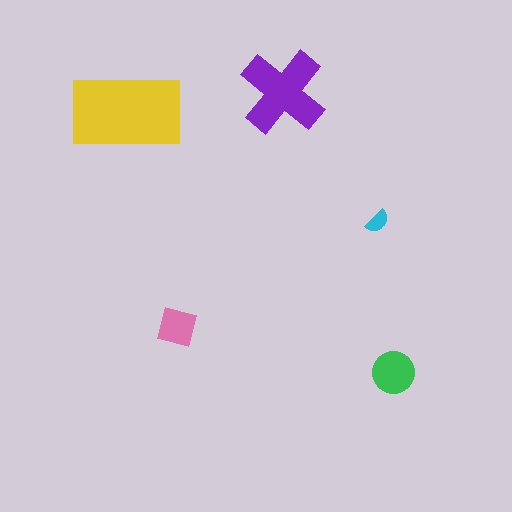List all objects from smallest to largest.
The cyan semicircle, the pink square, the green circle, the purple cross, the yellow rectangle.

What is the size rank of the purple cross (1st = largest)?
2nd.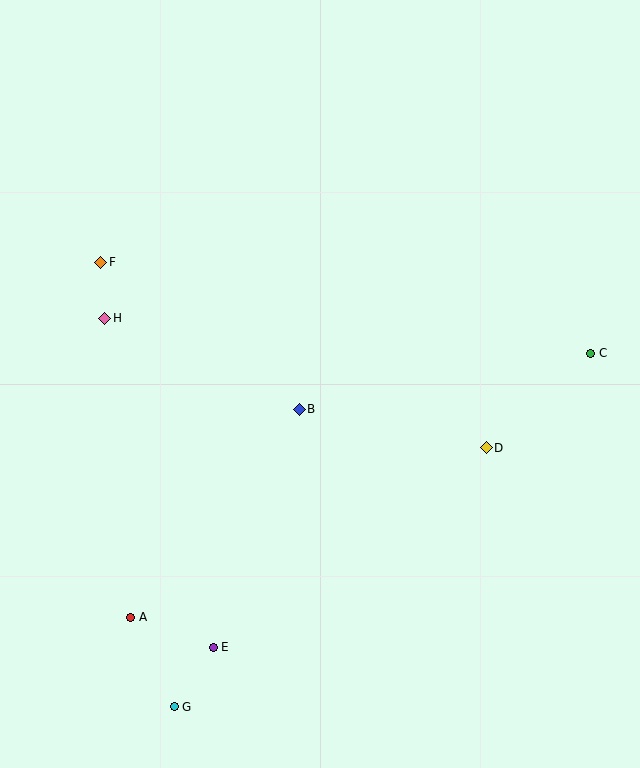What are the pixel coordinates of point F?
Point F is at (101, 262).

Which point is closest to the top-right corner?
Point C is closest to the top-right corner.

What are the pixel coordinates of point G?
Point G is at (174, 707).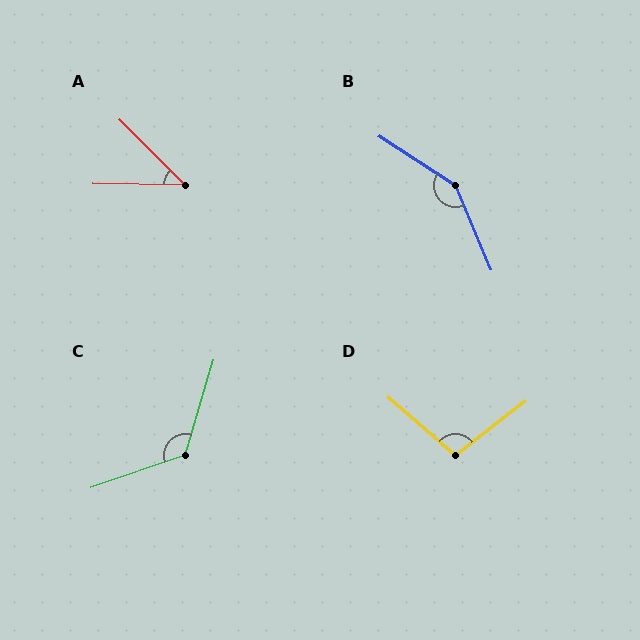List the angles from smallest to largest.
A (44°), D (101°), C (126°), B (146°).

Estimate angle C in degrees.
Approximately 126 degrees.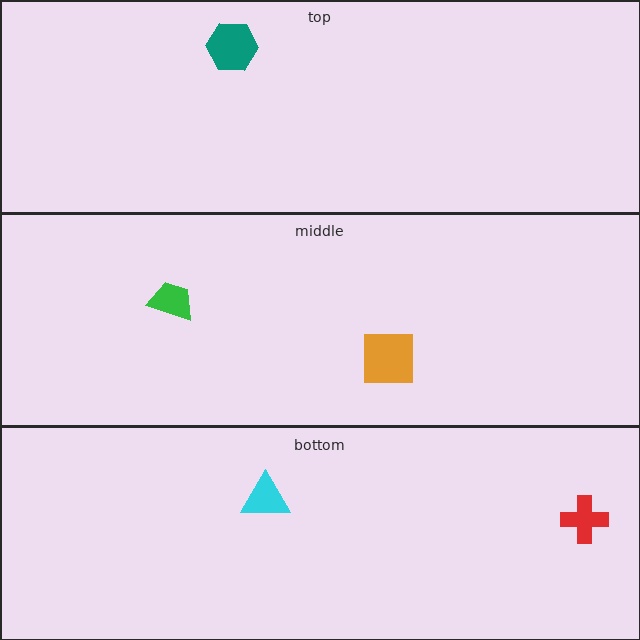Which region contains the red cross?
The bottom region.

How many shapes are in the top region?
1.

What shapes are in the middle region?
The green trapezoid, the orange square.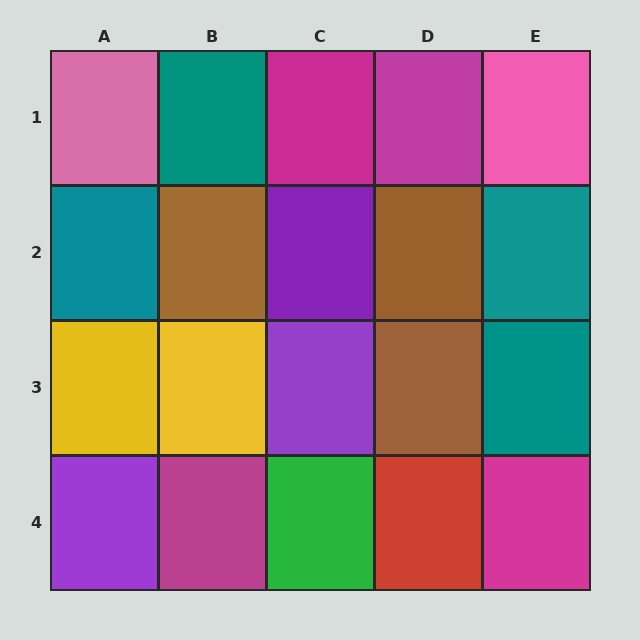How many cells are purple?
3 cells are purple.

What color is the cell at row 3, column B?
Yellow.